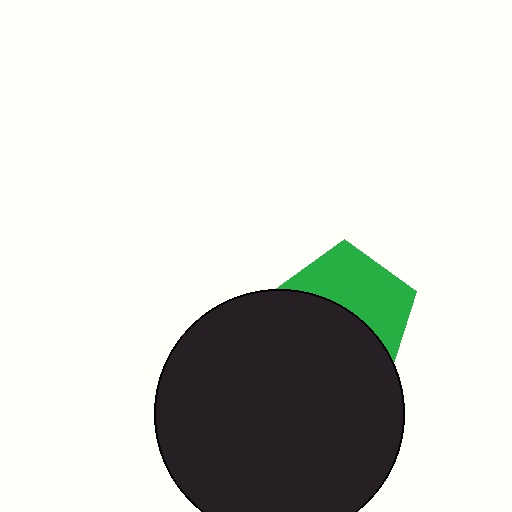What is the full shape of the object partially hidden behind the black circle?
The partially hidden object is a green pentagon.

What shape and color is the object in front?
The object in front is a black circle.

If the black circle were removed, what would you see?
You would see the complete green pentagon.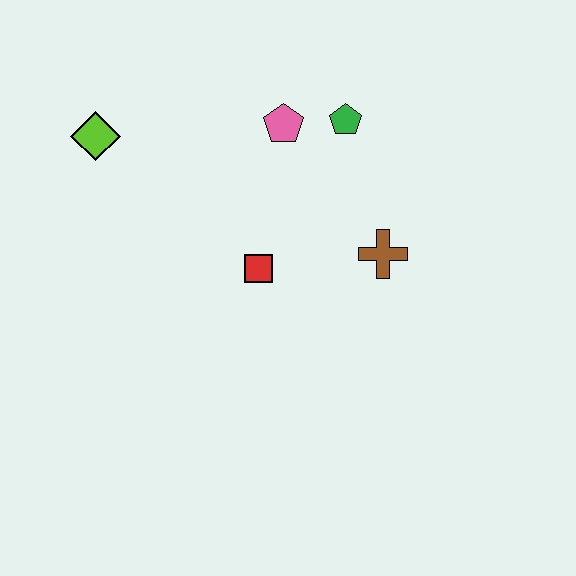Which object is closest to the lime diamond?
The pink pentagon is closest to the lime diamond.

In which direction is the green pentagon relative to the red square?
The green pentagon is above the red square.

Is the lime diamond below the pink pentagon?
Yes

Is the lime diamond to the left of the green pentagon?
Yes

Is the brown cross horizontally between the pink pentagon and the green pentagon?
No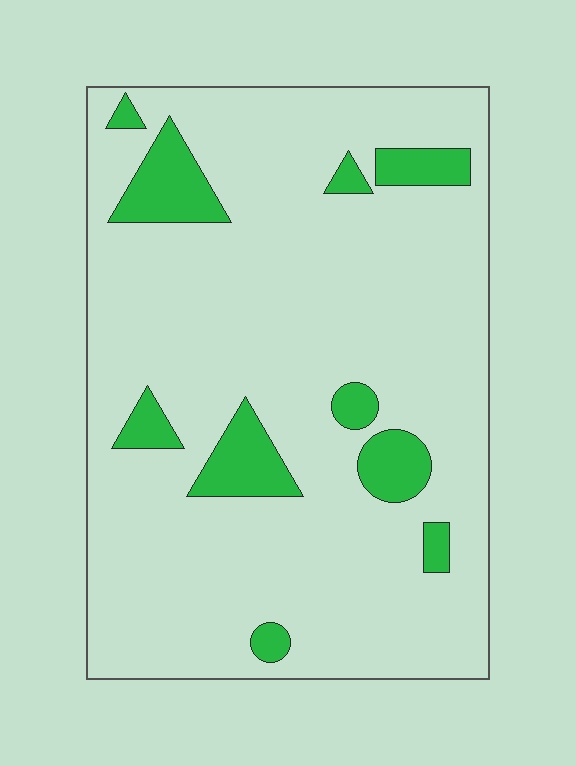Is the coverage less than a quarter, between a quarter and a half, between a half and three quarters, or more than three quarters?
Less than a quarter.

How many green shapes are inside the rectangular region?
10.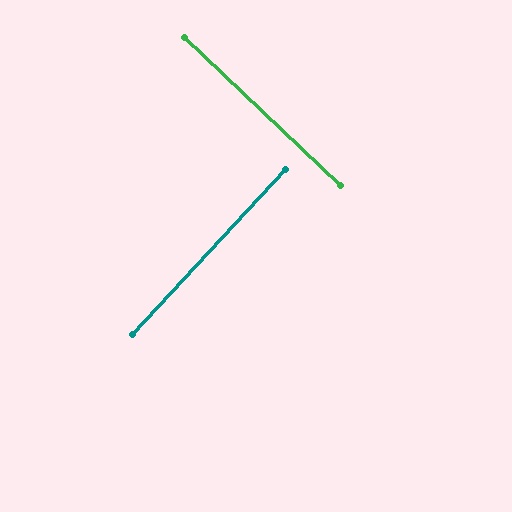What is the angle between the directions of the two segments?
Approximately 89 degrees.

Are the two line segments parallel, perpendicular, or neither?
Perpendicular — they meet at approximately 89°.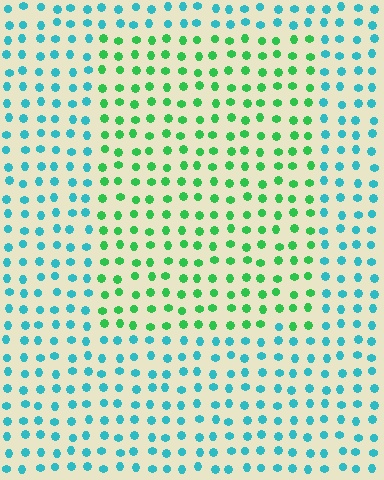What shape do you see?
I see a rectangle.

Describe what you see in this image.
The image is filled with small cyan elements in a uniform arrangement. A rectangle-shaped region is visible where the elements are tinted to a slightly different hue, forming a subtle color boundary.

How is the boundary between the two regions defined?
The boundary is defined purely by a slight shift in hue (about 52 degrees). Spacing, size, and orientation are identical on both sides.